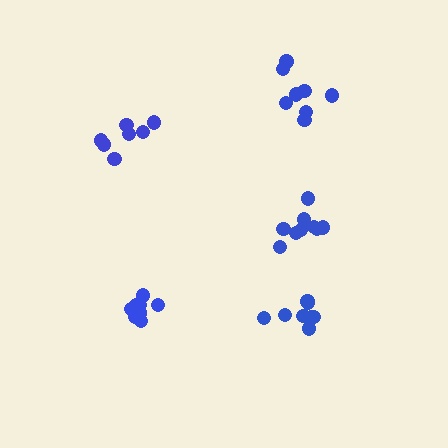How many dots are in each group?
Group 1: 8 dots, Group 2: 7 dots, Group 3: 9 dots, Group 4: 9 dots, Group 5: 9 dots (42 total).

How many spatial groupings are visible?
There are 5 spatial groupings.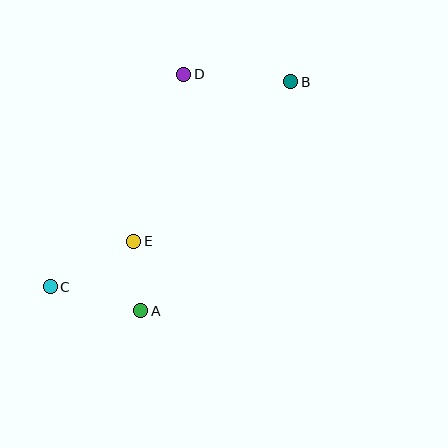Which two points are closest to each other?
Points A and E are closest to each other.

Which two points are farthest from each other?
Points B and C are farthest from each other.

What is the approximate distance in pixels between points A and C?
The distance between A and C is approximately 94 pixels.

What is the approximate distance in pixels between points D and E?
The distance between D and E is approximately 175 pixels.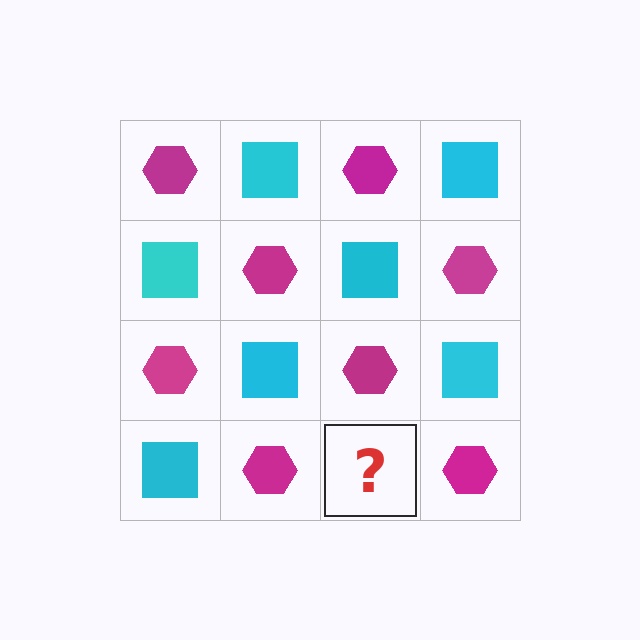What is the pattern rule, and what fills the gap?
The rule is that it alternates magenta hexagon and cyan square in a checkerboard pattern. The gap should be filled with a cyan square.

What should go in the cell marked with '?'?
The missing cell should contain a cyan square.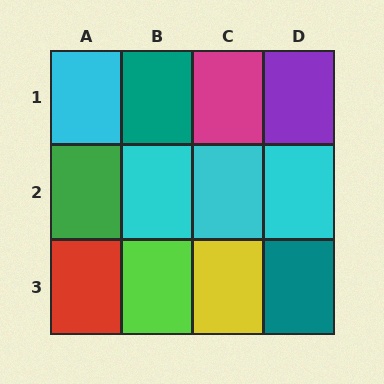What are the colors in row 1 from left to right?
Cyan, teal, magenta, purple.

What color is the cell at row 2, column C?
Cyan.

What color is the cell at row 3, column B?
Lime.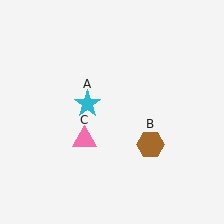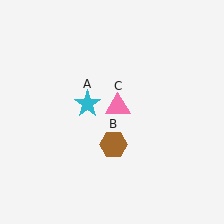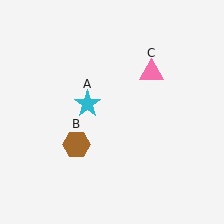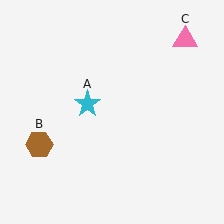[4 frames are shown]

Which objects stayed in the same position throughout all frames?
Cyan star (object A) remained stationary.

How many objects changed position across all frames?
2 objects changed position: brown hexagon (object B), pink triangle (object C).